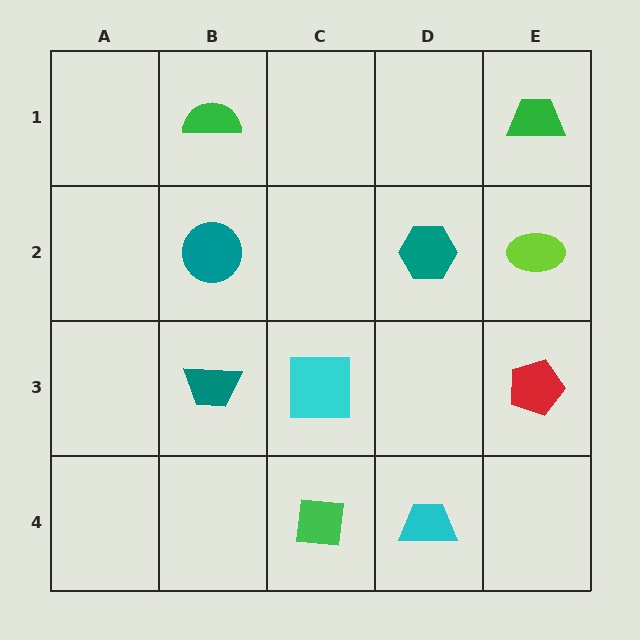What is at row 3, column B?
A teal trapezoid.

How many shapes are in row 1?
2 shapes.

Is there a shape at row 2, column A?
No, that cell is empty.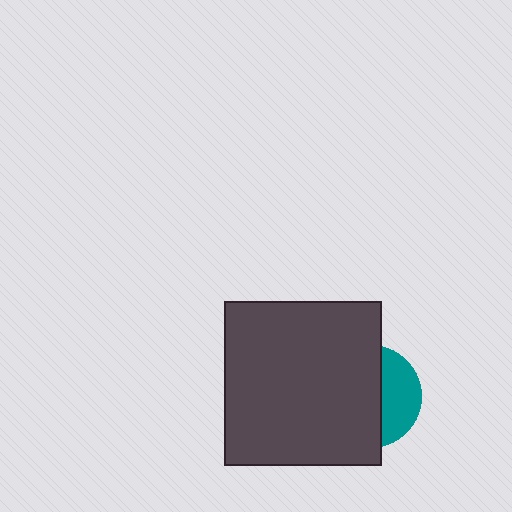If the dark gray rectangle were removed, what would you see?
You would see the complete teal circle.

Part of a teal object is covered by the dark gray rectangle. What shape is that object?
It is a circle.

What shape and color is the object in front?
The object in front is a dark gray rectangle.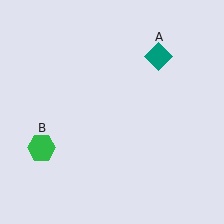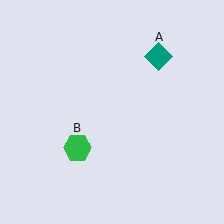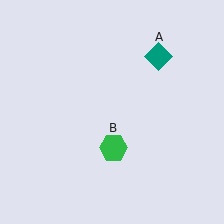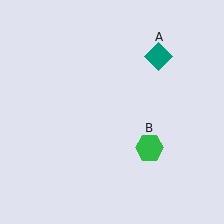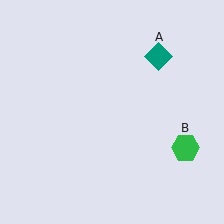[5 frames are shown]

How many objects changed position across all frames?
1 object changed position: green hexagon (object B).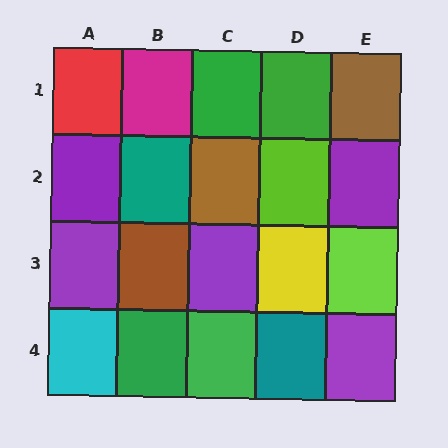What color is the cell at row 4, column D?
Teal.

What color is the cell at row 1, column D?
Green.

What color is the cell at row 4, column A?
Cyan.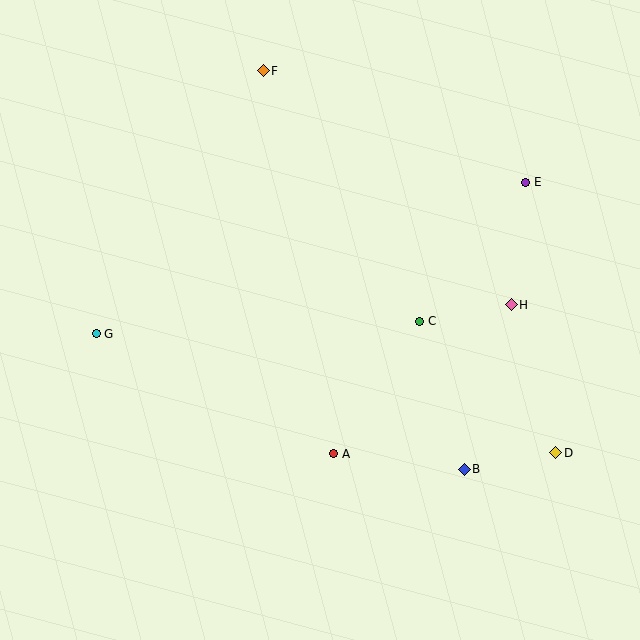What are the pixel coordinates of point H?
Point H is at (511, 305).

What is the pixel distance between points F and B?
The distance between F and B is 446 pixels.